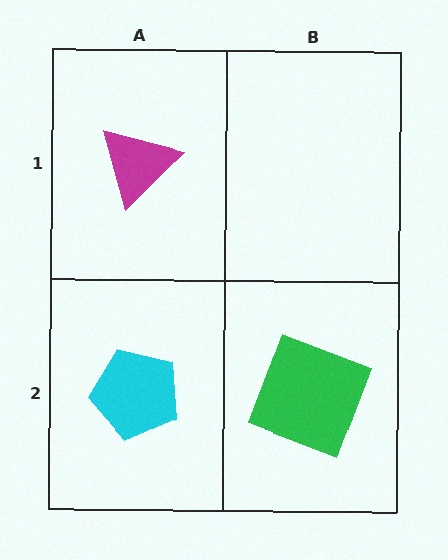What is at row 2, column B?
A green square.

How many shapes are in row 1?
1 shape.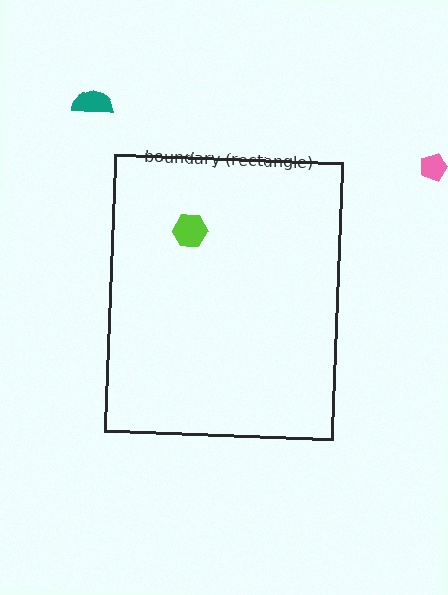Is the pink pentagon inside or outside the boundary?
Outside.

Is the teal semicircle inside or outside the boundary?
Outside.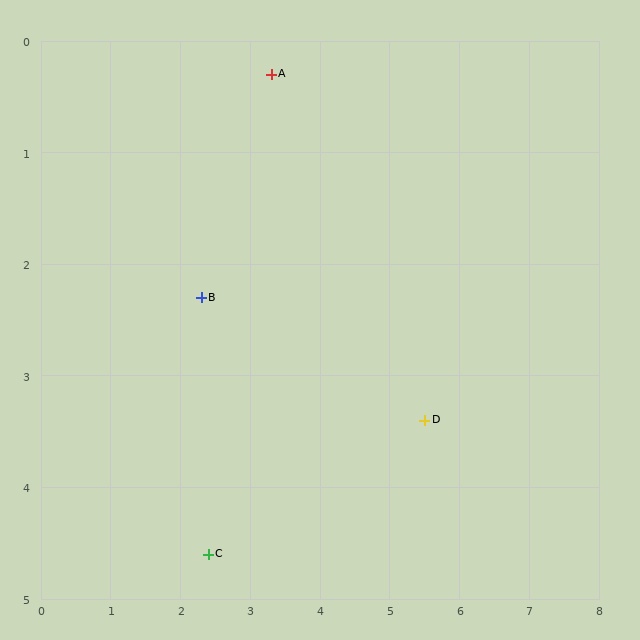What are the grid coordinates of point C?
Point C is at approximately (2.4, 4.6).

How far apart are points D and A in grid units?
Points D and A are about 3.8 grid units apart.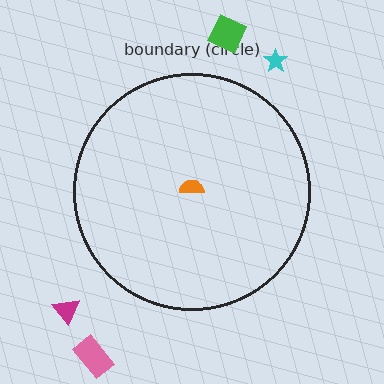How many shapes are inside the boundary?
1 inside, 4 outside.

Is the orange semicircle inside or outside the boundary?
Inside.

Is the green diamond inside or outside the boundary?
Outside.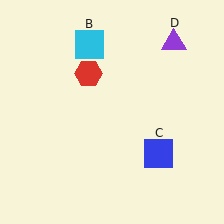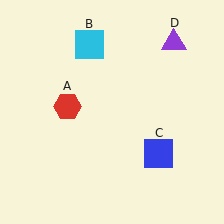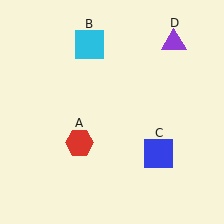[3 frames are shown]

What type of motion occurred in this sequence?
The red hexagon (object A) rotated counterclockwise around the center of the scene.